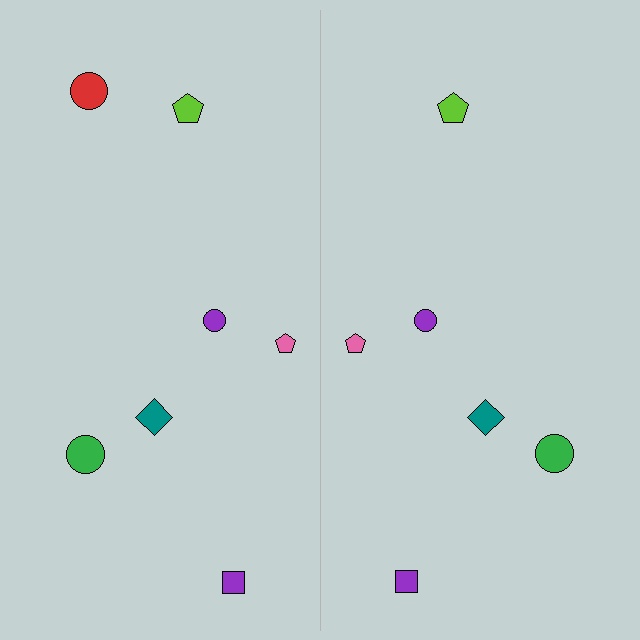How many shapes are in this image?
There are 13 shapes in this image.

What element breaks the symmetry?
A red circle is missing from the right side.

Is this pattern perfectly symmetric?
No, the pattern is not perfectly symmetric. A red circle is missing from the right side.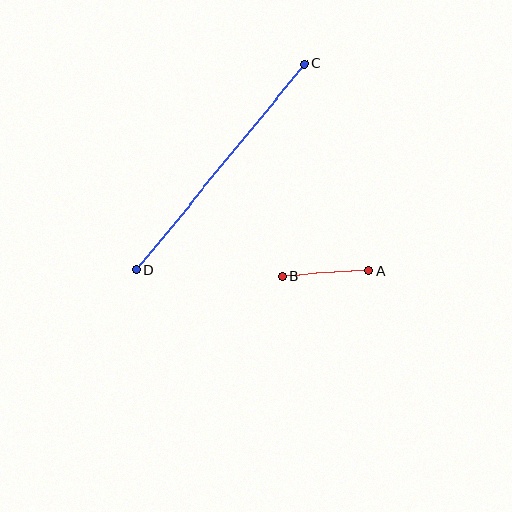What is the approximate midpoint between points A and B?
The midpoint is at approximately (325, 273) pixels.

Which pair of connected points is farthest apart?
Points C and D are farthest apart.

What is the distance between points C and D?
The distance is approximately 266 pixels.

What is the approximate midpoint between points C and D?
The midpoint is at approximately (221, 167) pixels.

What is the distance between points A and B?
The distance is approximately 87 pixels.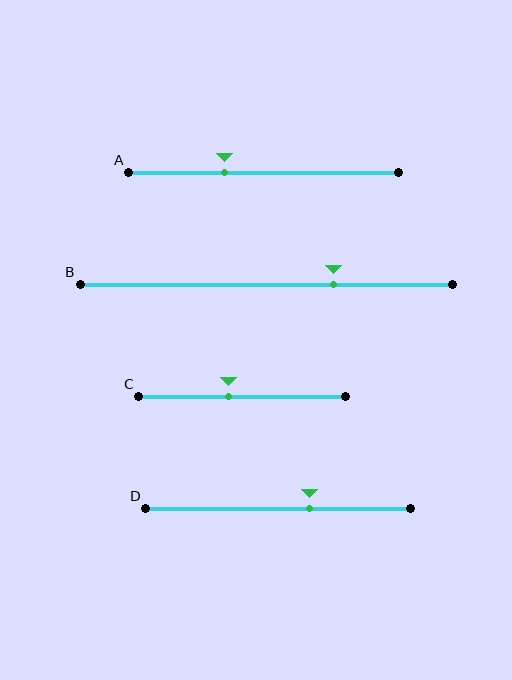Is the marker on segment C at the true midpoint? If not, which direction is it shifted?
No, the marker on segment C is shifted to the left by about 6% of the segment length.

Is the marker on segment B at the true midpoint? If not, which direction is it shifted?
No, the marker on segment B is shifted to the right by about 18% of the segment length.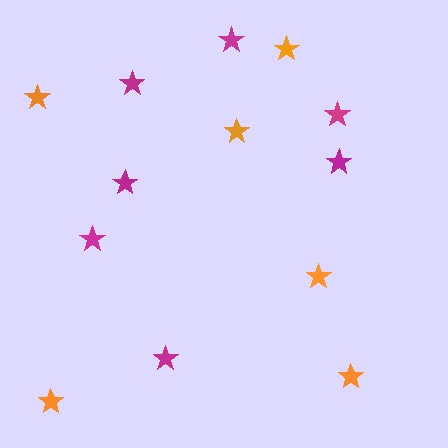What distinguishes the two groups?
There are 2 groups: one group of magenta stars (7) and one group of orange stars (6).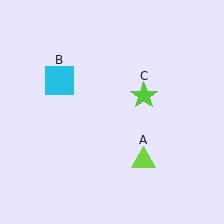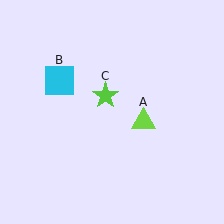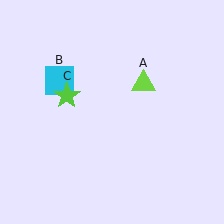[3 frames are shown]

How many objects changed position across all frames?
2 objects changed position: lime triangle (object A), lime star (object C).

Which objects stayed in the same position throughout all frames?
Cyan square (object B) remained stationary.